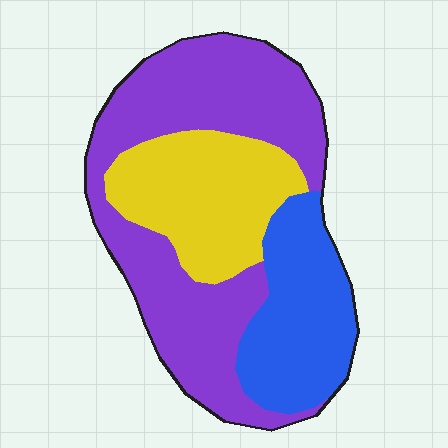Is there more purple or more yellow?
Purple.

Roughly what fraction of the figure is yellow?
Yellow covers around 25% of the figure.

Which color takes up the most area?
Purple, at roughly 50%.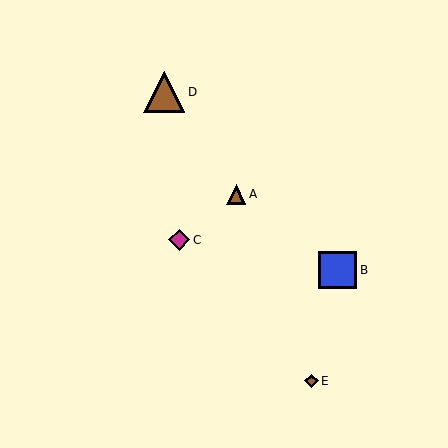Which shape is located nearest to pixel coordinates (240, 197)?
The brown triangle (labeled A) at (236, 194) is nearest to that location.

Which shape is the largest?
The brown triangle (labeled D) is the largest.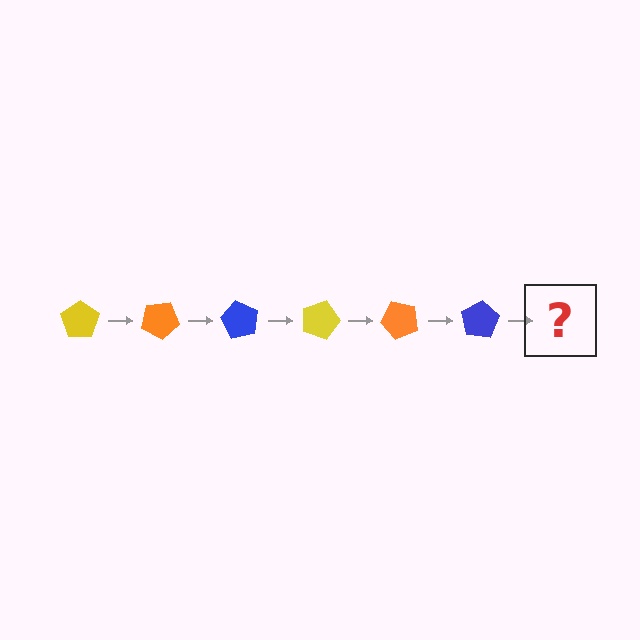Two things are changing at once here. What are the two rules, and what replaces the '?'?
The two rules are that it rotates 30 degrees each step and the color cycles through yellow, orange, and blue. The '?' should be a yellow pentagon, rotated 180 degrees from the start.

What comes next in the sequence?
The next element should be a yellow pentagon, rotated 180 degrees from the start.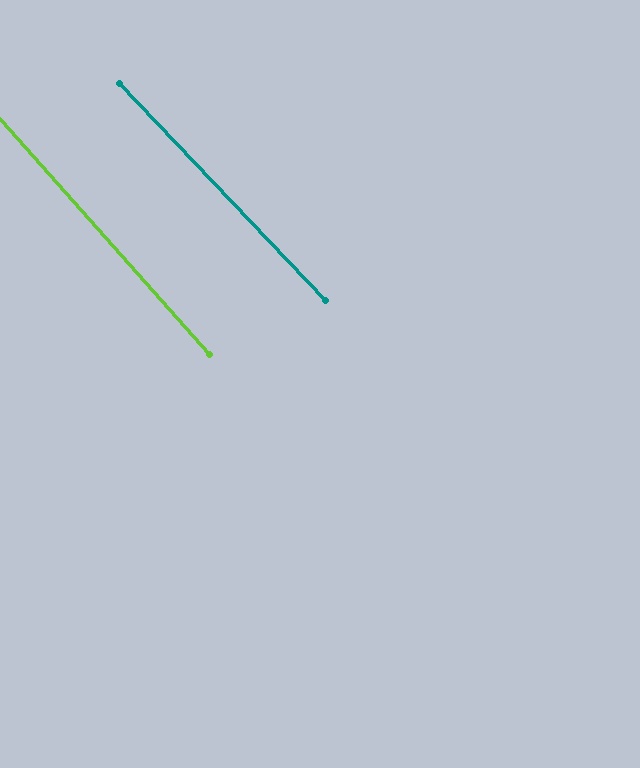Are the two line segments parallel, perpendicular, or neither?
Parallel — their directions differ by only 1.8°.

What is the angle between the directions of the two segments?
Approximately 2 degrees.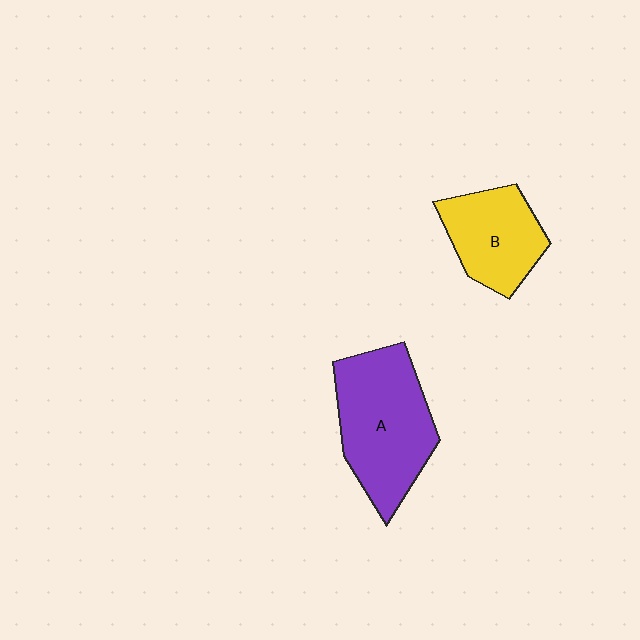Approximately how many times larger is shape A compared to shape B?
Approximately 1.5 times.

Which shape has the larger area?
Shape A (purple).